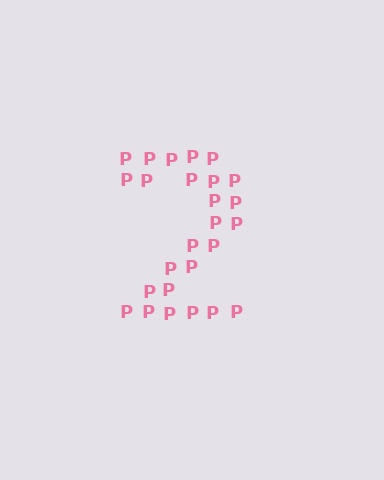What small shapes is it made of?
It is made of small letter P's.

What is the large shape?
The large shape is the digit 2.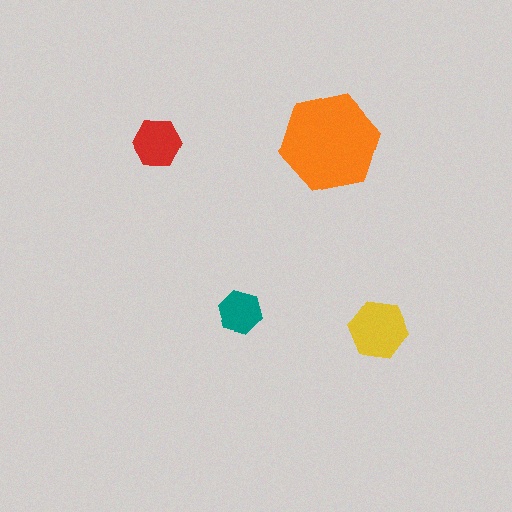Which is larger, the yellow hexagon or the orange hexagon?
The orange one.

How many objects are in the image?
There are 4 objects in the image.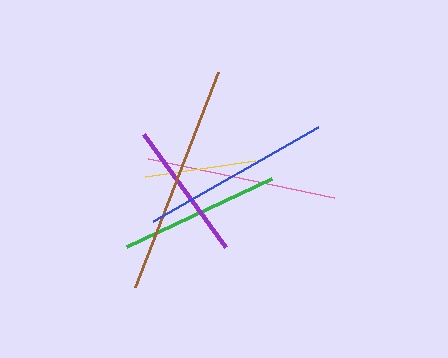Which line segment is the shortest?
The yellow line is the shortest at approximately 111 pixels.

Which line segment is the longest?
The brown line is the longest at approximately 230 pixels.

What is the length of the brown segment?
The brown segment is approximately 230 pixels long.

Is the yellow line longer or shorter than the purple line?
The purple line is longer than the yellow line.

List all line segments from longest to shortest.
From longest to shortest: brown, pink, blue, green, purple, yellow.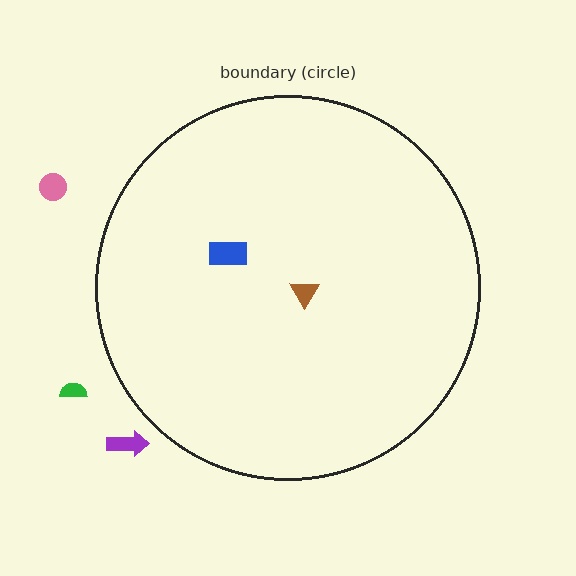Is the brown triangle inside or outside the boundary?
Inside.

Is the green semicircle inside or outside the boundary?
Outside.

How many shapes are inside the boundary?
2 inside, 3 outside.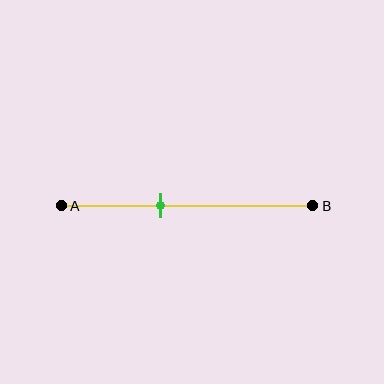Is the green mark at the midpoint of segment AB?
No, the mark is at about 40% from A, not at the 50% midpoint.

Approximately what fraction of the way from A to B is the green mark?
The green mark is approximately 40% of the way from A to B.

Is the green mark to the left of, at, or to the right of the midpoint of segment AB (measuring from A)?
The green mark is to the left of the midpoint of segment AB.